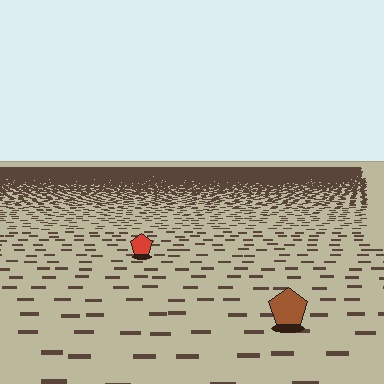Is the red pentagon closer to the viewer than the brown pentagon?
No. The brown pentagon is closer — you can tell from the texture gradient: the ground texture is coarser near it.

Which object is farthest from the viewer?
The red pentagon is farthest from the viewer. It appears smaller and the ground texture around it is denser.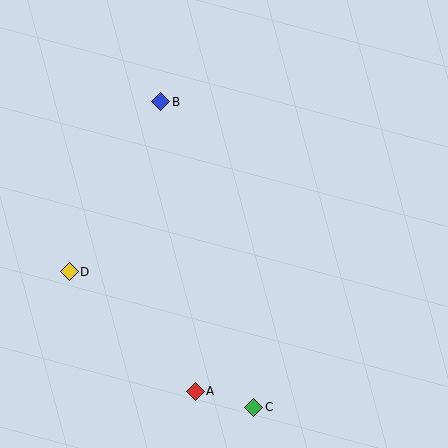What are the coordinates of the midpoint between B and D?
The midpoint between B and D is at (115, 187).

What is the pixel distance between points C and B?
The distance between C and B is 319 pixels.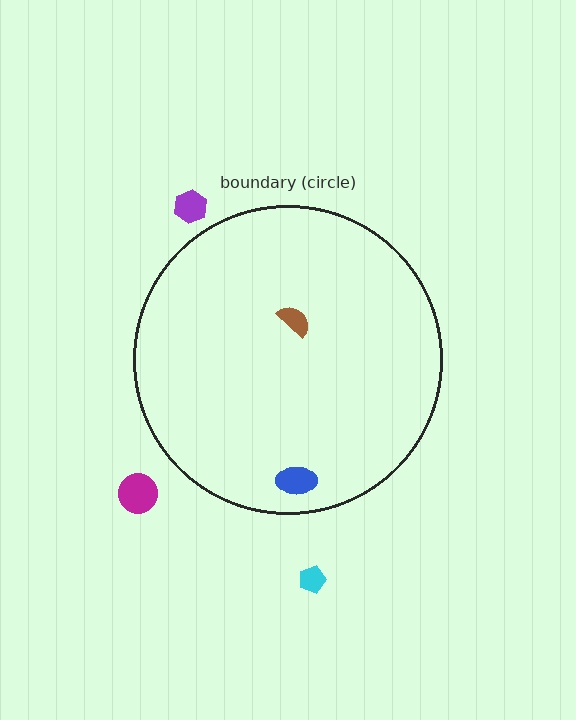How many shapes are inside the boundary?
2 inside, 3 outside.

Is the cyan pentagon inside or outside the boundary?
Outside.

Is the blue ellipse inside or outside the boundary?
Inside.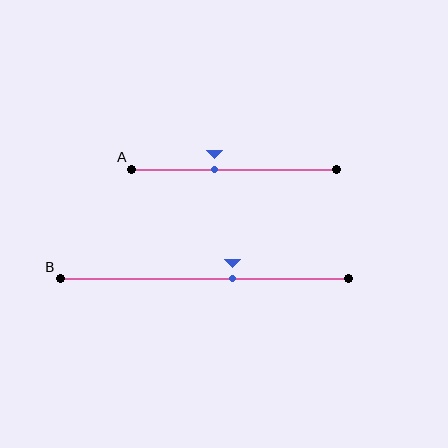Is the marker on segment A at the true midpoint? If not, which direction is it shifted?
No, the marker on segment A is shifted to the left by about 9% of the segment length.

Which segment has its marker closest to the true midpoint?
Segment A has its marker closest to the true midpoint.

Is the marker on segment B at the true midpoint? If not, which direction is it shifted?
No, the marker on segment B is shifted to the right by about 10% of the segment length.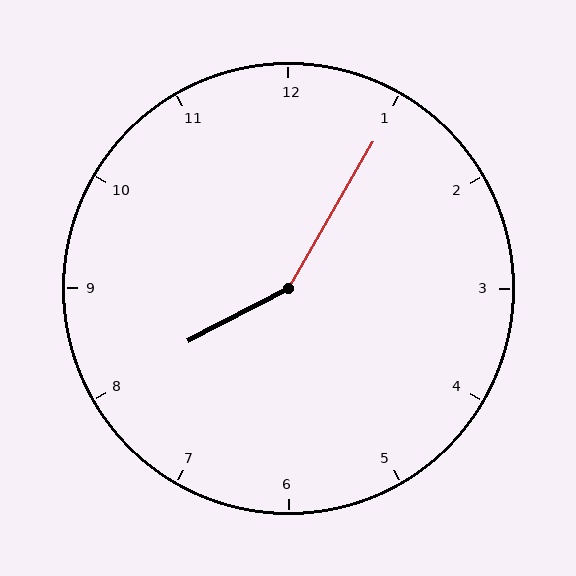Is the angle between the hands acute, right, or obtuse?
It is obtuse.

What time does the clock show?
8:05.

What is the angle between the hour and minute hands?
Approximately 148 degrees.